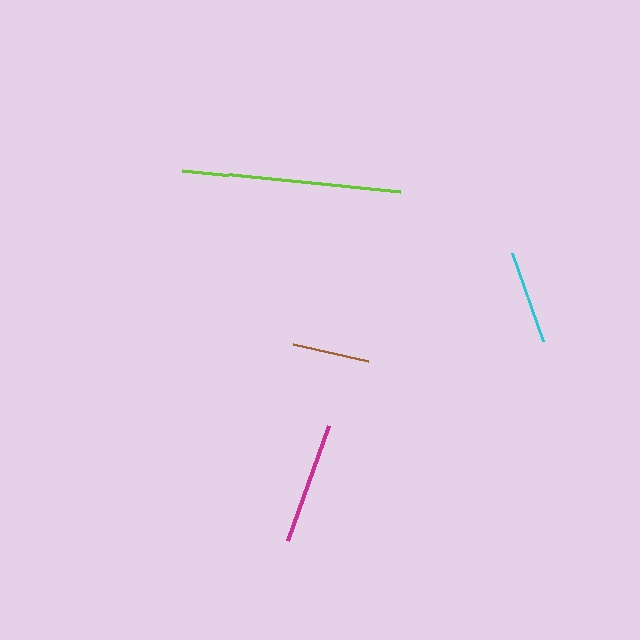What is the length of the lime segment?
The lime segment is approximately 219 pixels long.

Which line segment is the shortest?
The brown line is the shortest at approximately 77 pixels.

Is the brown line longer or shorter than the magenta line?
The magenta line is longer than the brown line.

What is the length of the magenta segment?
The magenta segment is approximately 122 pixels long.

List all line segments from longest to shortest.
From longest to shortest: lime, magenta, cyan, brown.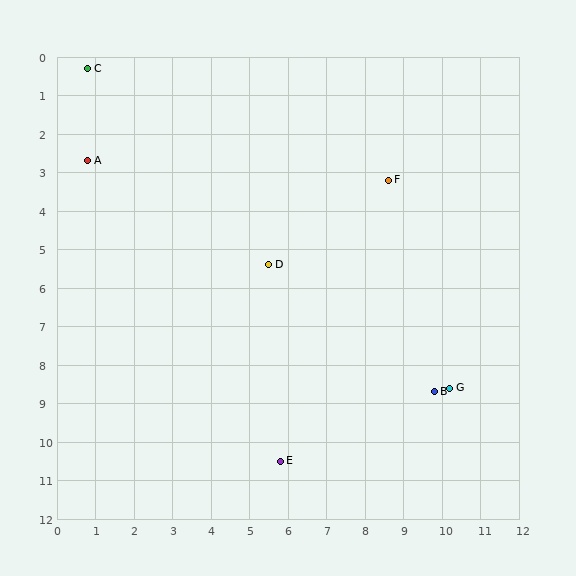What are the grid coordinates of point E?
Point E is at approximately (5.8, 10.5).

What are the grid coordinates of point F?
Point F is at approximately (8.6, 3.2).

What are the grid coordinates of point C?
Point C is at approximately (0.8, 0.3).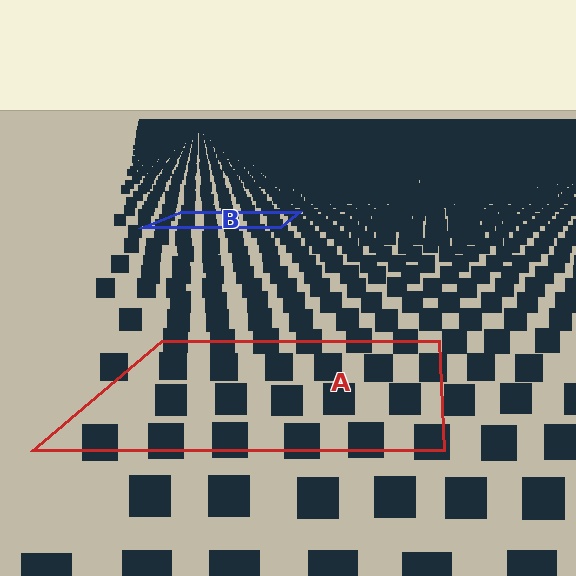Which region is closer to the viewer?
Region A is closer. The texture elements there are larger and more spread out.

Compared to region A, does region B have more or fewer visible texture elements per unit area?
Region B has more texture elements per unit area — they are packed more densely because it is farther away.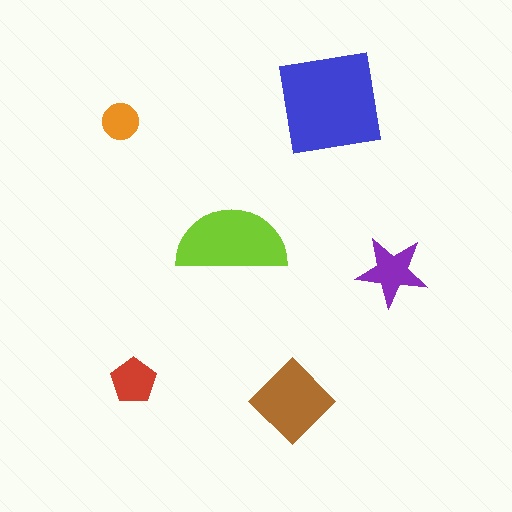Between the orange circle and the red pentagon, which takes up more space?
The red pentagon.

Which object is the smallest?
The orange circle.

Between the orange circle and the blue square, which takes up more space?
The blue square.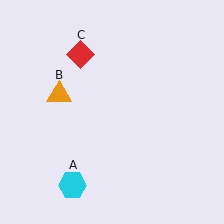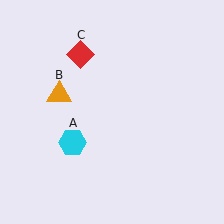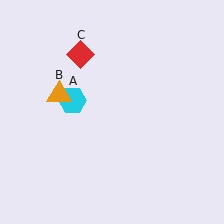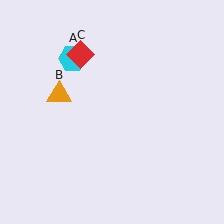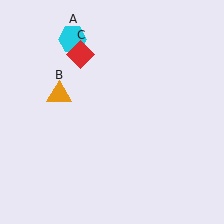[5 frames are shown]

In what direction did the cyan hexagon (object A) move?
The cyan hexagon (object A) moved up.